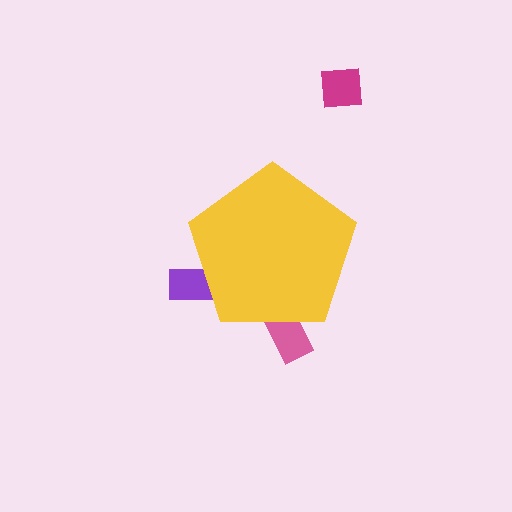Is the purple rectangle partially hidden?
Yes, the purple rectangle is partially hidden behind the yellow pentagon.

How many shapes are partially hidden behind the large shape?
2 shapes are partially hidden.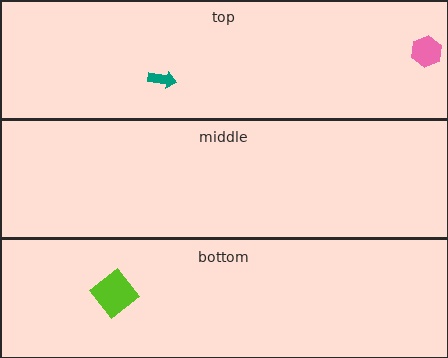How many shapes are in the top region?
2.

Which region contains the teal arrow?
The top region.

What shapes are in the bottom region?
The lime diamond.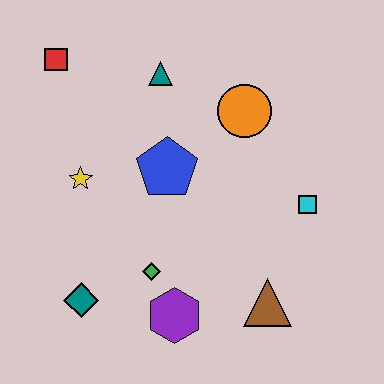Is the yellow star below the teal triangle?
Yes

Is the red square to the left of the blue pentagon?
Yes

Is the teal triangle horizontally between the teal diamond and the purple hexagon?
Yes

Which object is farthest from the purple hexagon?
The red square is farthest from the purple hexagon.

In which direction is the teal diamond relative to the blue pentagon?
The teal diamond is below the blue pentagon.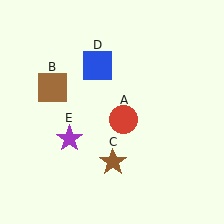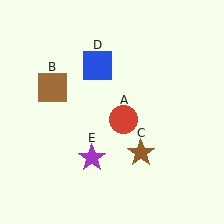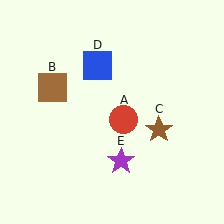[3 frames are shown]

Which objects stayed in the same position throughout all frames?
Red circle (object A) and brown square (object B) and blue square (object D) remained stationary.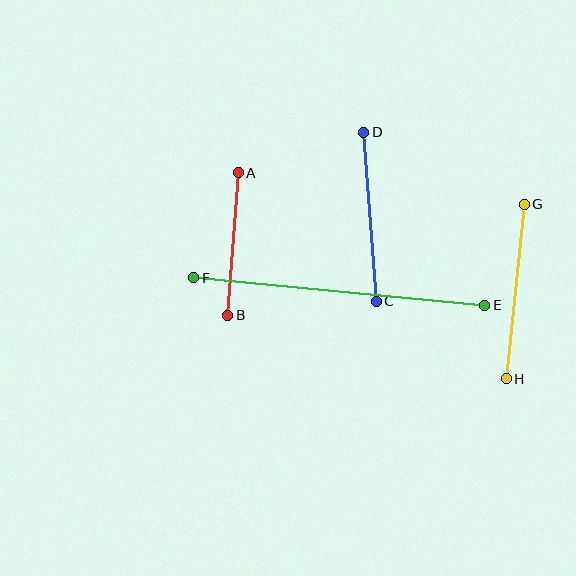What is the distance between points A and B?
The distance is approximately 143 pixels.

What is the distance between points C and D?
The distance is approximately 170 pixels.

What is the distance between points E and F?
The distance is approximately 292 pixels.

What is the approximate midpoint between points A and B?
The midpoint is at approximately (233, 244) pixels.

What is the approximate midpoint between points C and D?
The midpoint is at approximately (370, 217) pixels.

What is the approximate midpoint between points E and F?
The midpoint is at approximately (339, 291) pixels.